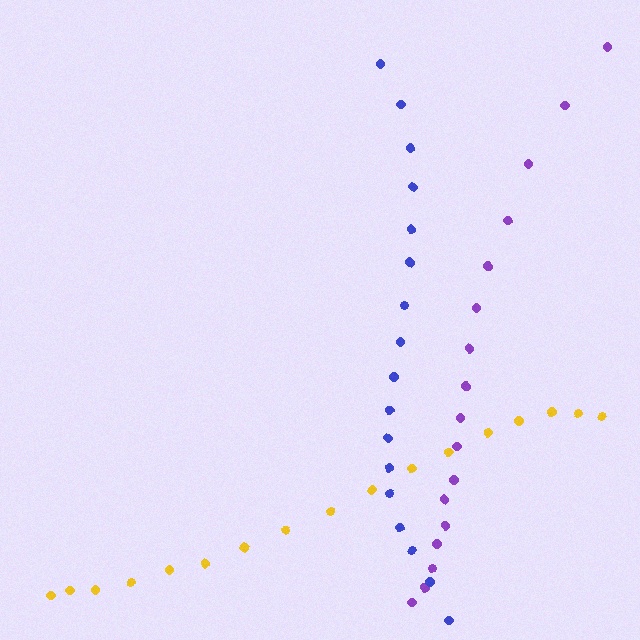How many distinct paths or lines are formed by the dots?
There are 3 distinct paths.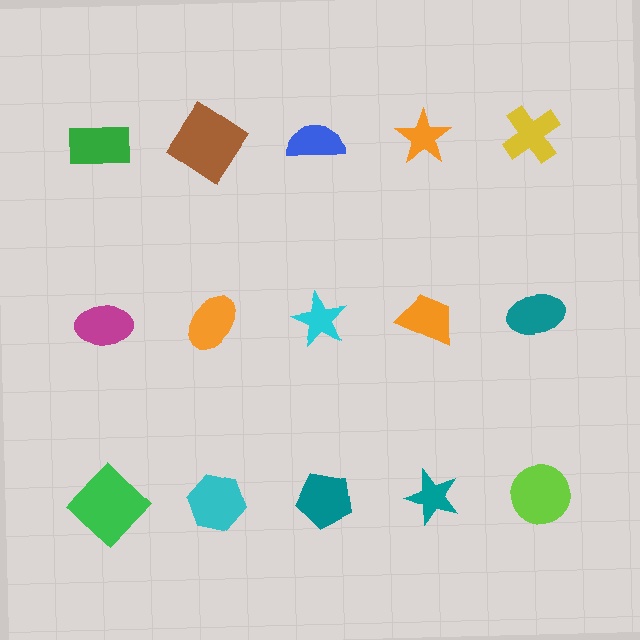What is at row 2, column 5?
A teal ellipse.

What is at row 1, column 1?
A green rectangle.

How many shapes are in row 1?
5 shapes.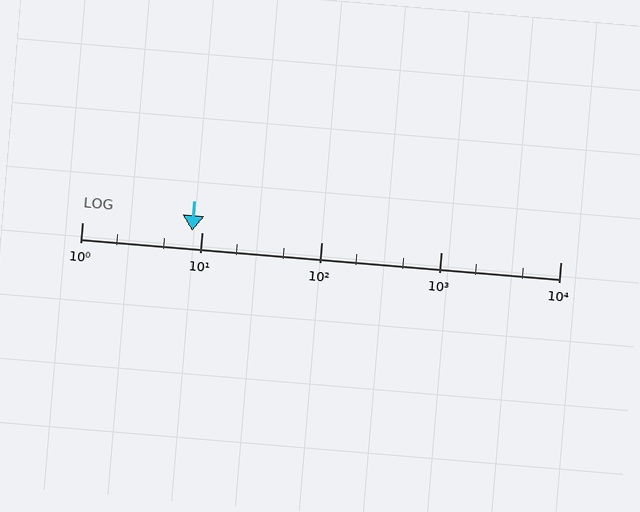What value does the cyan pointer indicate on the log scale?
The pointer indicates approximately 8.4.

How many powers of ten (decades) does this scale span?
The scale spans 4 decades, from 1 to 10000.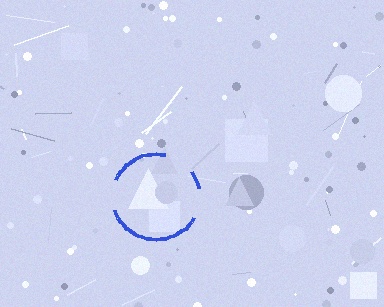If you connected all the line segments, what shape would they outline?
They would outline a circle.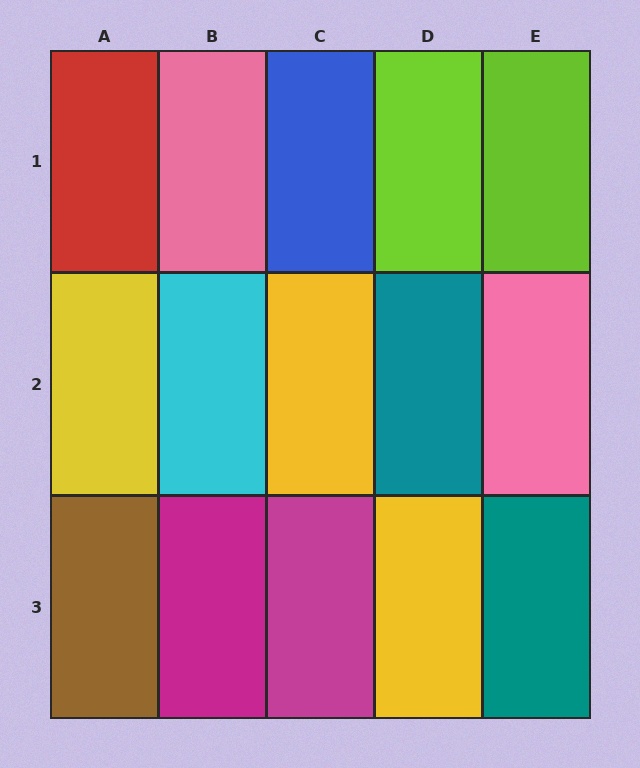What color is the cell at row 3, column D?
Yellow.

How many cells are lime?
2 cells are lime.